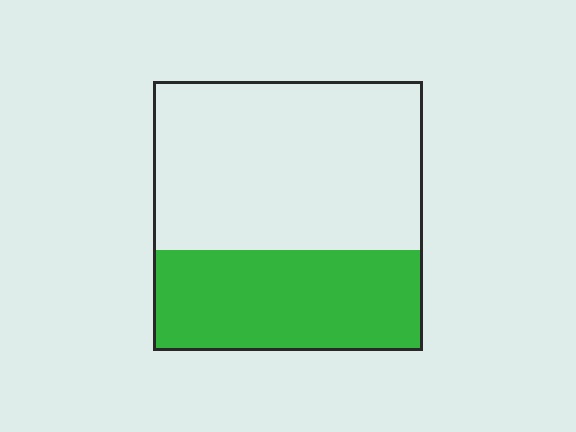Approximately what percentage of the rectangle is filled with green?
Approximately 35%.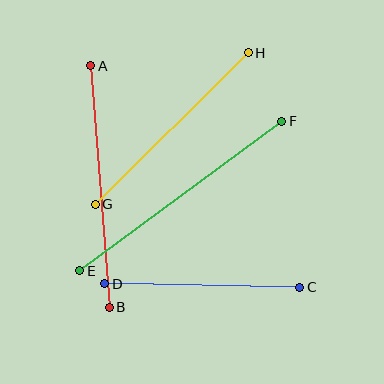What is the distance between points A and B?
The distance is approximately 242 pixels.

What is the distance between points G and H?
The distance is approximately 215 pixels.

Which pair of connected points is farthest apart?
Points E and F are farthest apart.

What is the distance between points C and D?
The distance is approximately 195 pixels.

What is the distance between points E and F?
The distance is approximately 251 pixels.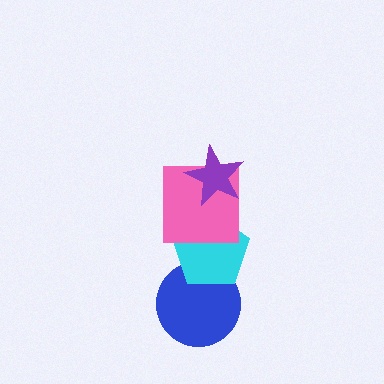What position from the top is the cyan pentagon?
The cyan pentagon is 3rd from the top.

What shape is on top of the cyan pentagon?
The pink square is on top of the cyan pentagon.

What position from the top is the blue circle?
The blue circle is 4th from the top.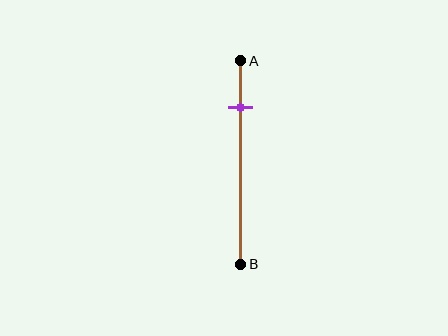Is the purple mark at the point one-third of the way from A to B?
No, the mark is at about 25% from A, not at the 33% one-third point.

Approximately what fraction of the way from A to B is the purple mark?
The purple mark is approximately 25% of the way from A to B.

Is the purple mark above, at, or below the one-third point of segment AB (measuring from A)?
The purple mark is above the one-third point of segment AB.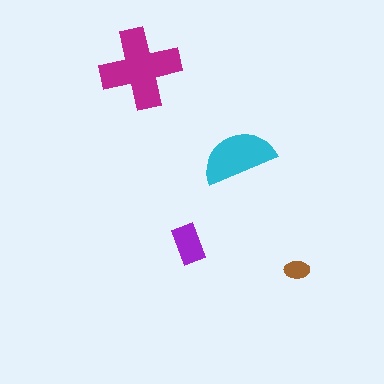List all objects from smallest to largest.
The brown ellipse, the purple rectangle, the cyan semicircle, the magenta cross.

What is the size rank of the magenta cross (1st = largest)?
1st.